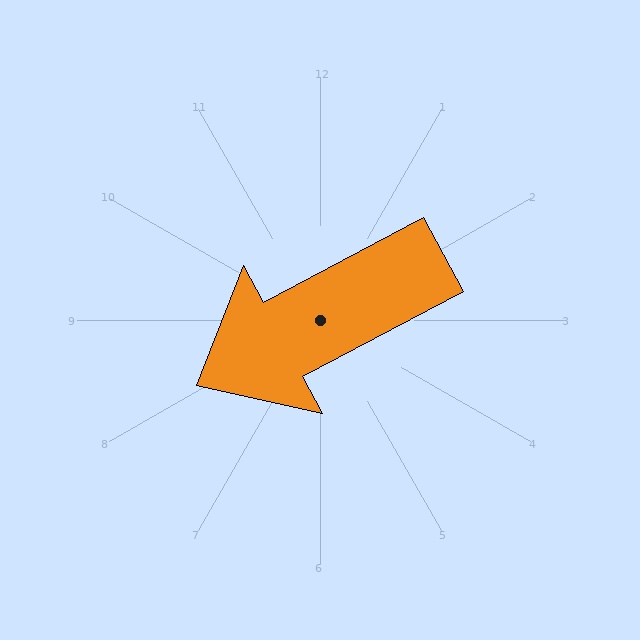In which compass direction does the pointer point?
Southwest.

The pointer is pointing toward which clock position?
Roughly 8 o'clock.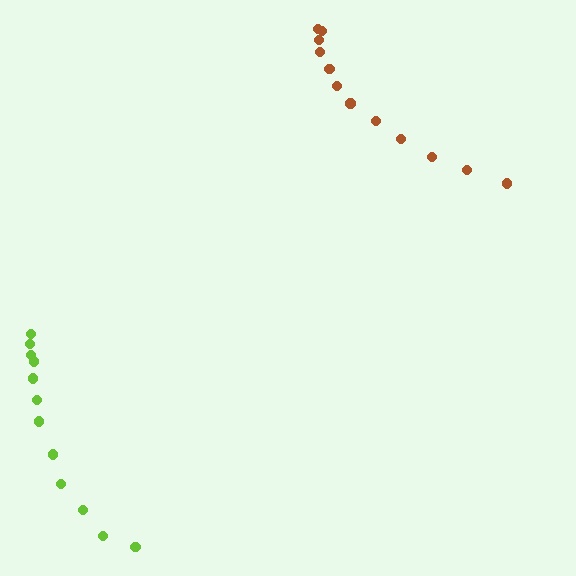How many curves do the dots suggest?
There are 2 distinct paths.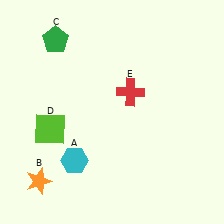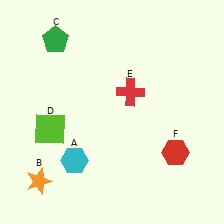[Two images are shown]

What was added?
A red hexagon (F) was added in Image 2.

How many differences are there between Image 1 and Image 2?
There is 1 difference between the two images.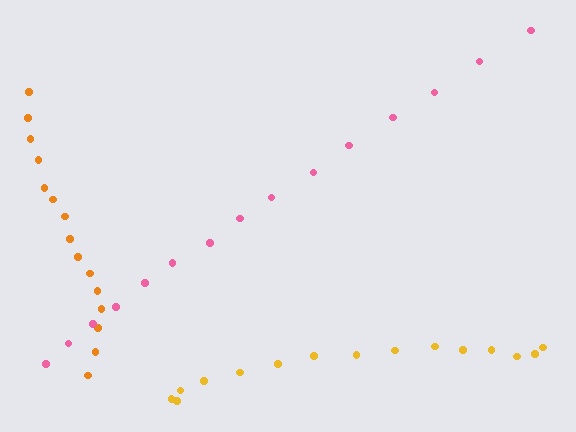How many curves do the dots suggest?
There are 3 distinct paths.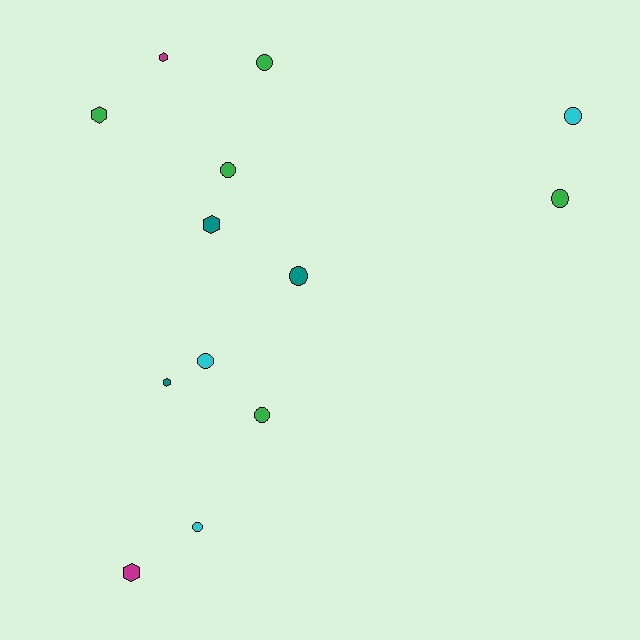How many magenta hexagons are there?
There are 2 magenta hexagons.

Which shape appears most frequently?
Circle, with 8 objects.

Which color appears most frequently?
Green, with 5 objects.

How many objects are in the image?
There are 13 objects.